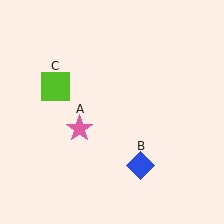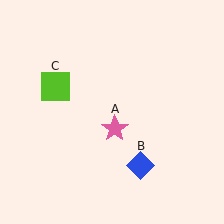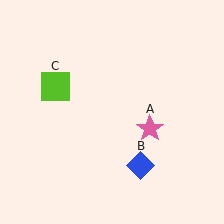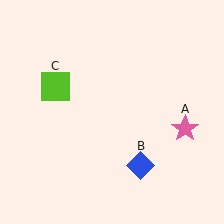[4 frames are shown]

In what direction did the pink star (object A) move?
The pink star (object A) moved right.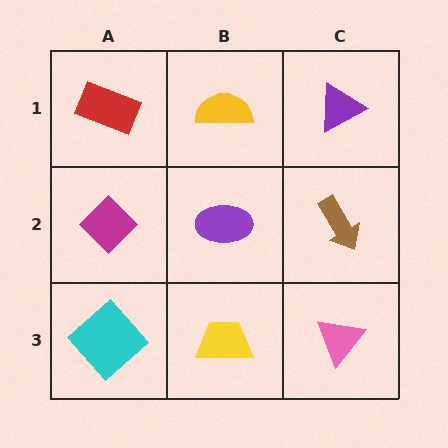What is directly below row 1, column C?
A brown arrow.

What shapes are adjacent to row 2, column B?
A yellow semicircle (row 1, column B), a yellow trapezoid (row 3, column B), a magenta diamond (row 2, column A), a brown arrow (row 2, column C).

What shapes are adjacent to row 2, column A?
A red rectangle (row 1, column A), a cyan diamond (row 3, column A), a purple ellipse (row 2, column B).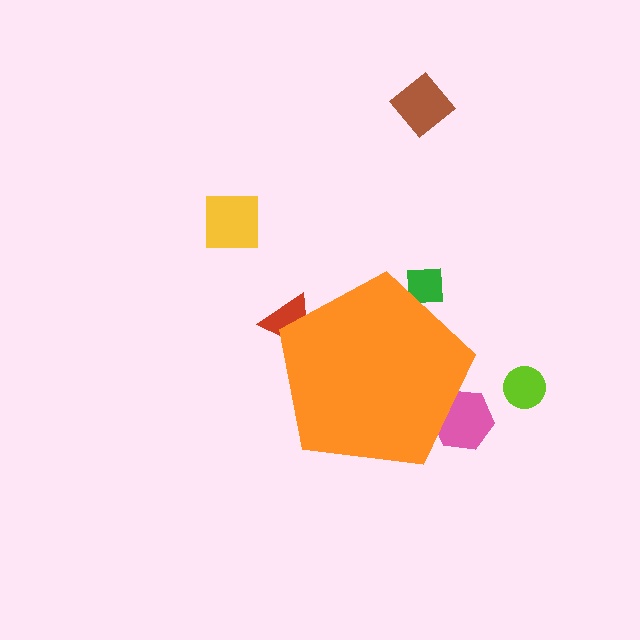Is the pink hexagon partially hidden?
Yes, the pink hexagon is partially hidden behind the orange pentagon.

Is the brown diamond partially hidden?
No, the brown diamond is fully visible.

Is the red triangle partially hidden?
Yes, the red triangle is partially hidden behind the orange pentagon.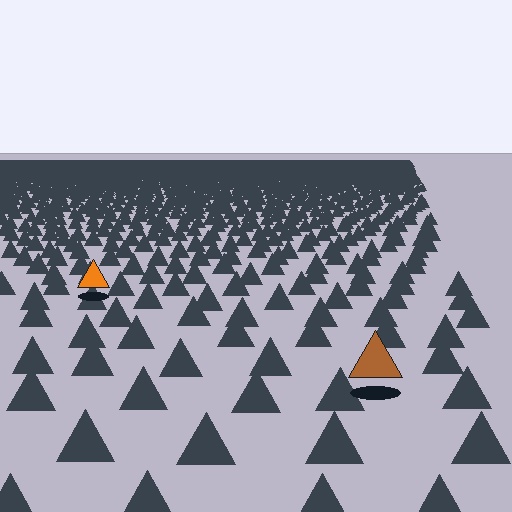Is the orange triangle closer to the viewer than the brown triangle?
No. The brown triangle is closer — you can tell from the texture gradient: the ground texture is coarser near it.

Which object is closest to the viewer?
The brown triangle is closest. The texture marks near it are larger and more spread out.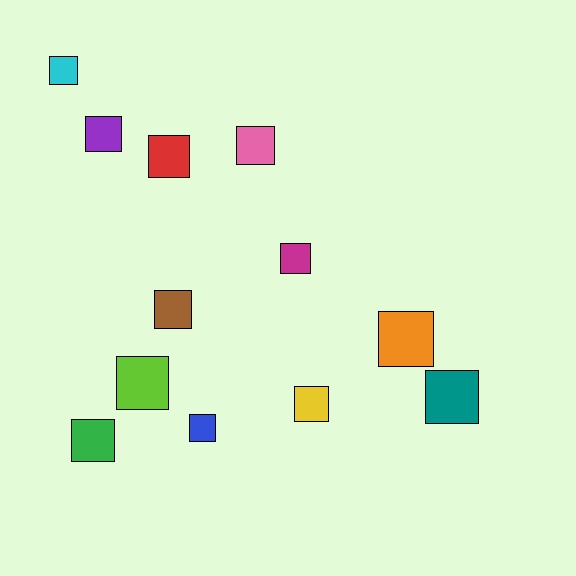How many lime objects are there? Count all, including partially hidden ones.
There is 1 lime object.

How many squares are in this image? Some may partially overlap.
There are 12 squares.